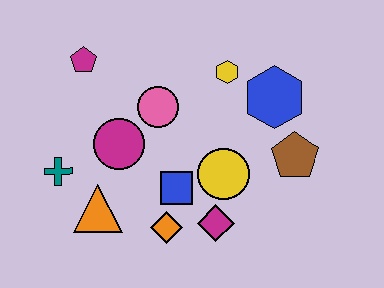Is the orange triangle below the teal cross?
Yes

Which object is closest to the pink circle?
The magenta circle is closest to the pink circle.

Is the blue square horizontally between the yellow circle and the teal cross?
Yes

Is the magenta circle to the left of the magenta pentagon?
No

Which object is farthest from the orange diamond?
The magenta pentagon is farthest from the orange diamond.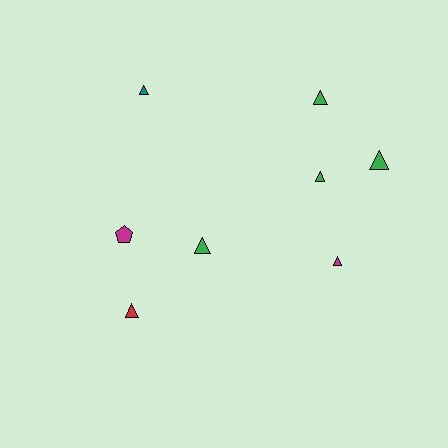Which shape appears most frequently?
Triangle, with 7 objects.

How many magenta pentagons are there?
There is 1 magenta pentagon.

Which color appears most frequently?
Green, with 4 objects.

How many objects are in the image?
There are 8 objects.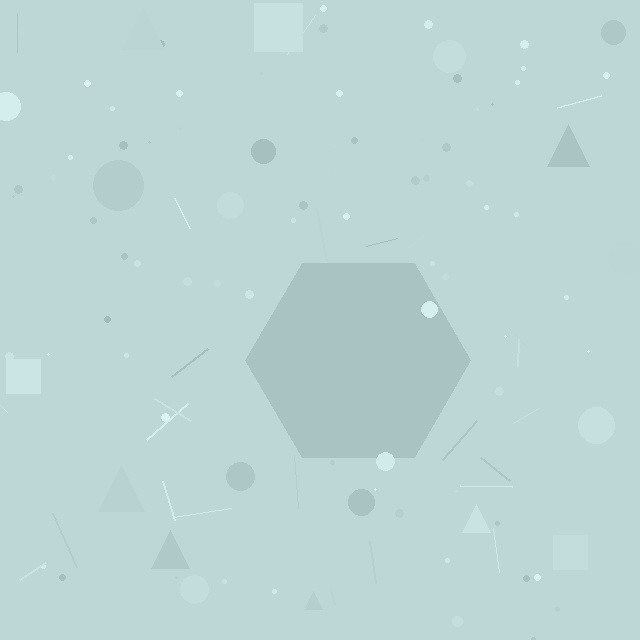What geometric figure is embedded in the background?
A hexagon is embedded in the background.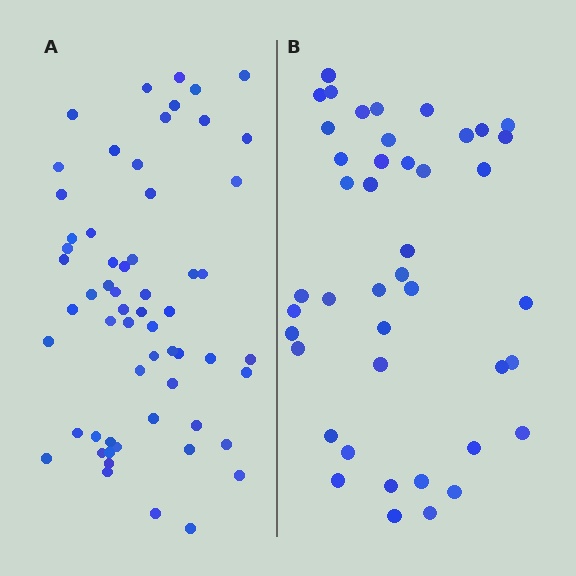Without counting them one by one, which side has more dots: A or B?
Region A (the left region) has more dots.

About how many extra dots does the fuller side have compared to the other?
Region A has approximately 15 more dots than region B.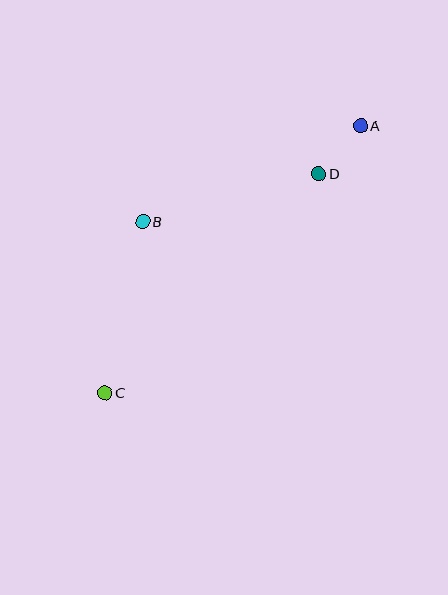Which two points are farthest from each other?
Points A and C are farthest from each other.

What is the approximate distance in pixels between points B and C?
The distance between B and C is approximately 176 pixels.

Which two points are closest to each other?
Points A and D are closest to each other.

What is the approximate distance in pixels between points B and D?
The distance between B and D is approximately 182 pixels.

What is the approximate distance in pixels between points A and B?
The distance between A and B is approximately 238 pixels.